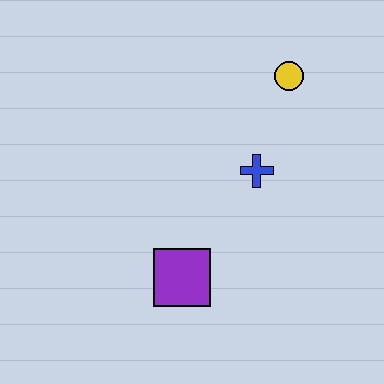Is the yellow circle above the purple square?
Yes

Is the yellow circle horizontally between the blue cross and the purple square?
No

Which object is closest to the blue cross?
The yellow circle is closest to the blue cross.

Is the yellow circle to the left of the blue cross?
No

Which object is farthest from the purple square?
The yellow circle is farthest from the purple square.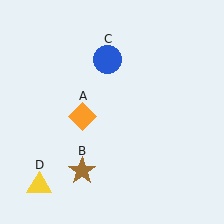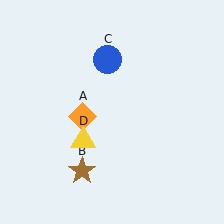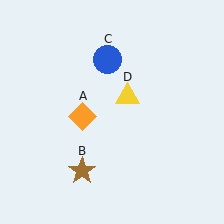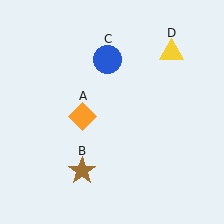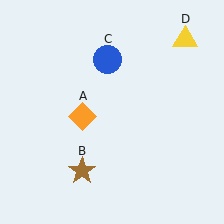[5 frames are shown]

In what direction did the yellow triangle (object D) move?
The yellow triangle (object D) moved up and to the right.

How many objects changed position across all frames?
1 object changed position: yellow triangle (object D).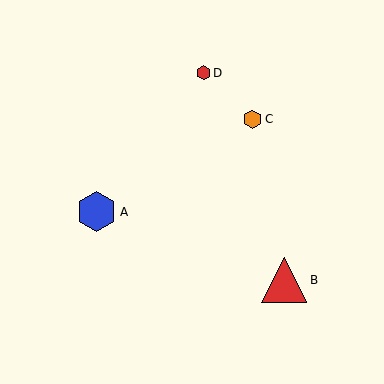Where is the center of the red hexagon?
The center of the red hexagon is at (203, 73).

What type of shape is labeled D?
Shape D is a red hexagon.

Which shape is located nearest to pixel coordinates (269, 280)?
The red triangle (labeled B) at (284, 280) is nearest to that location.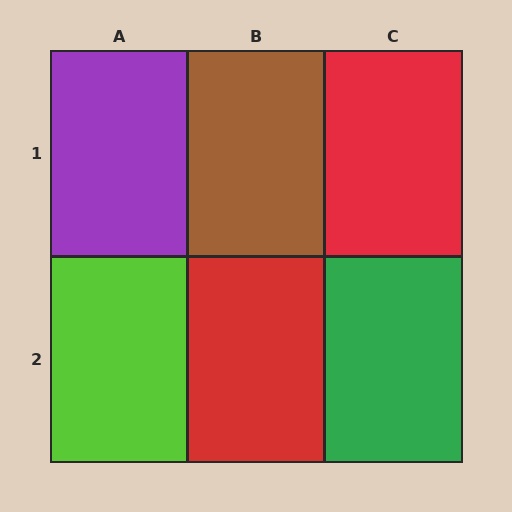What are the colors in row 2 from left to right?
Lime, red, green.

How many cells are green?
1 cell is green.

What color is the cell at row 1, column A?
Purple.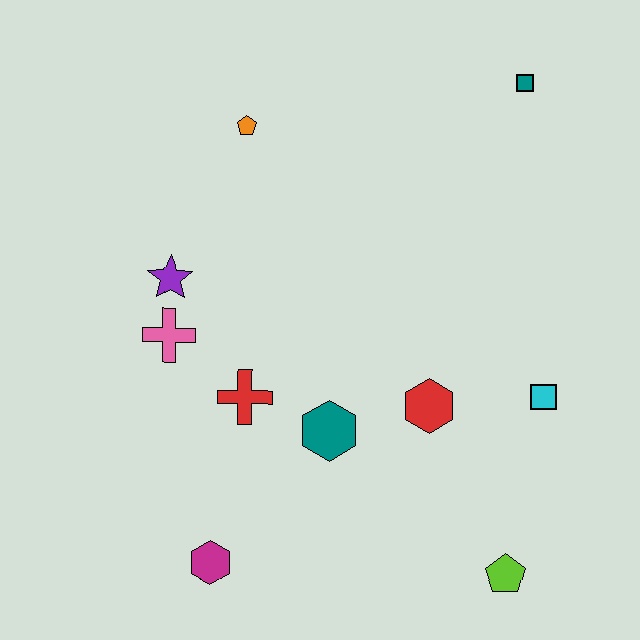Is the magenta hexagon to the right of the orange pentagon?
No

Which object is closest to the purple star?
The pink cross is closest to the purple star.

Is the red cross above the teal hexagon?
Yes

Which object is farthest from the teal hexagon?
The teal square is farthest from the teal hexagon.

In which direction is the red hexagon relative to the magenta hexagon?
The red hexagon is to the right of the magenta hexagon.